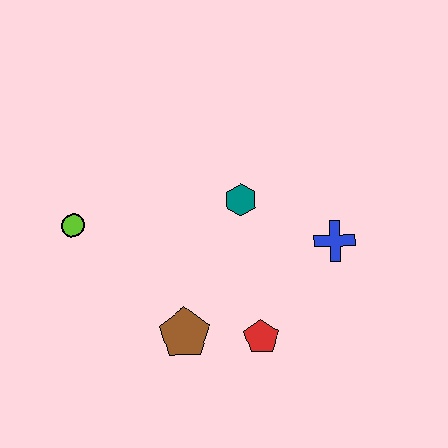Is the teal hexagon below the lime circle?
No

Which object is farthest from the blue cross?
The lime circle is farthest from the blue cross.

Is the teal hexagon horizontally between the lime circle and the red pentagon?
Yes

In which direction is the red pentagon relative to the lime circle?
The red pentagon is to the right of the lime circle.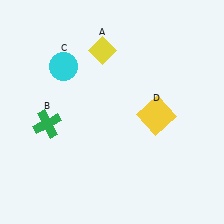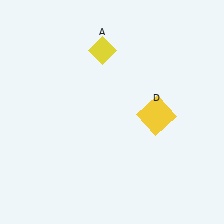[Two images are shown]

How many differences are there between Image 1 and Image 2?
There are 2 differences between the two images.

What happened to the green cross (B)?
The green cross (B) was removed in Image 2. It was in the bottom-left area of Image 1.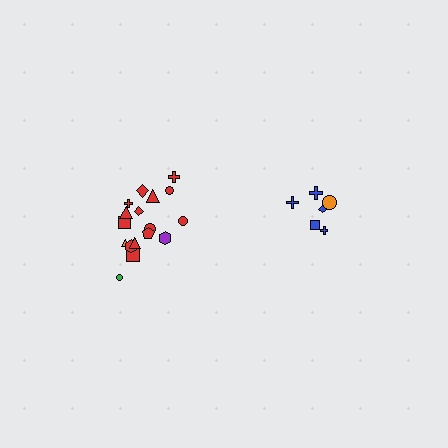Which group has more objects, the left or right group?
The left group.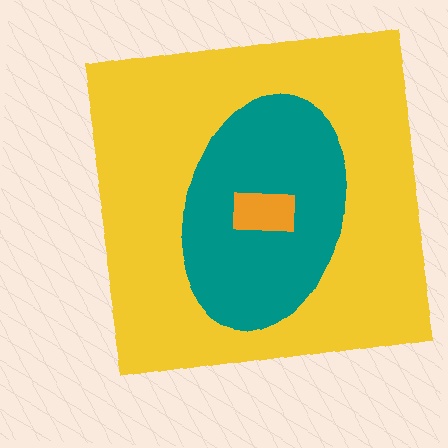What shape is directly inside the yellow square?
The teal ellipse.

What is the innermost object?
The orange rectangle.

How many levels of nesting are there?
3.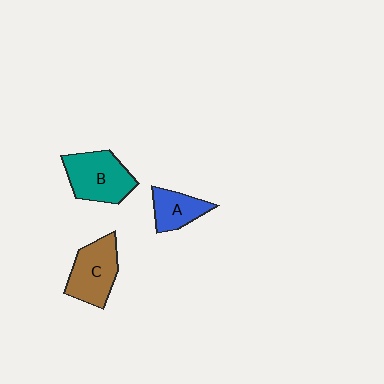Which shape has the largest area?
Shape B (teal).